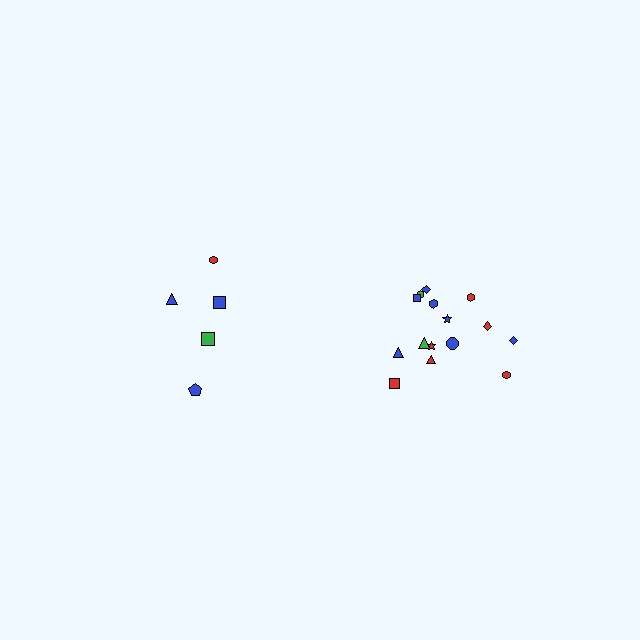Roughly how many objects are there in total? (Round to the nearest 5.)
Roughly 20 objects in total.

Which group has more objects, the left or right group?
The right group.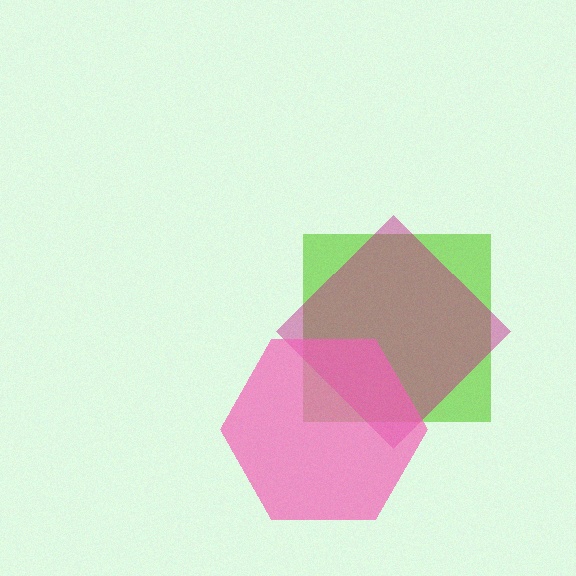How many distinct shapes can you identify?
There are 3 distinct shapes: a lime square, a magenta diamond, a pink hexagon.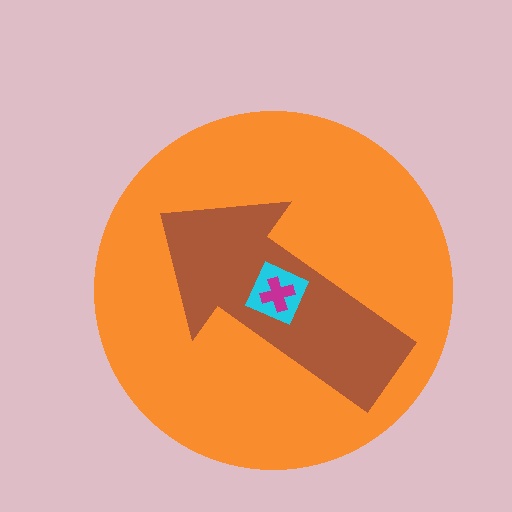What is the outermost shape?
The orange circle.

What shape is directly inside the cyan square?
The magenta cross.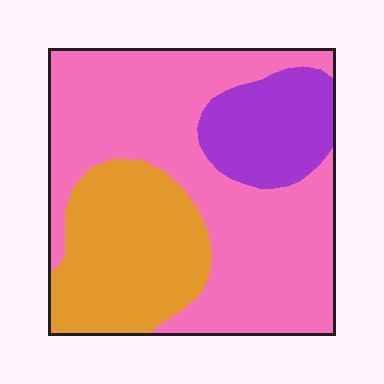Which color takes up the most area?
Pink, at roughly 55%.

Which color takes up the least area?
Purple, at roughly 15%.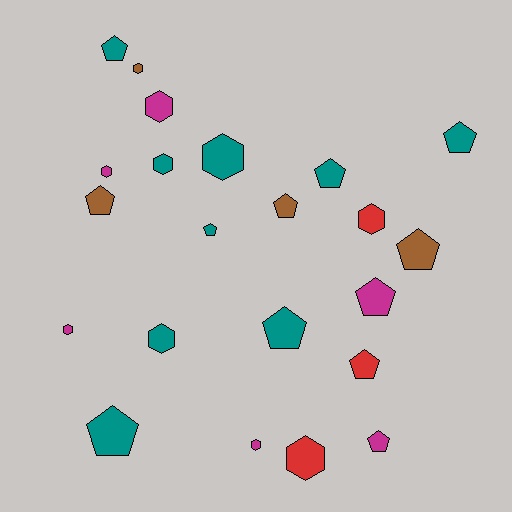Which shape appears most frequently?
Pentagon, with 12 objects.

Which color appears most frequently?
Teal, with 9 objects.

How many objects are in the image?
There are 22 objects.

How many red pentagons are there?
There is 1 red pentagon.